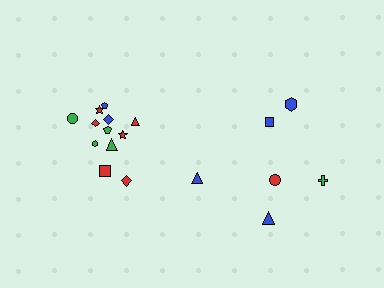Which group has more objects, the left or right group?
The left group.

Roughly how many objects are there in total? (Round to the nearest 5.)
Roughly 20 objects in total.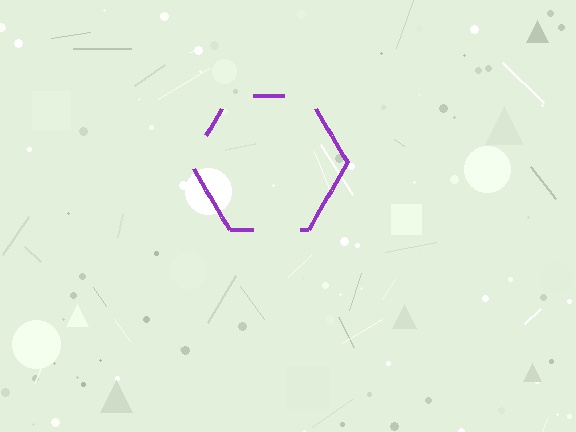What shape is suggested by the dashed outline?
The dashed outline suggests a hexagon.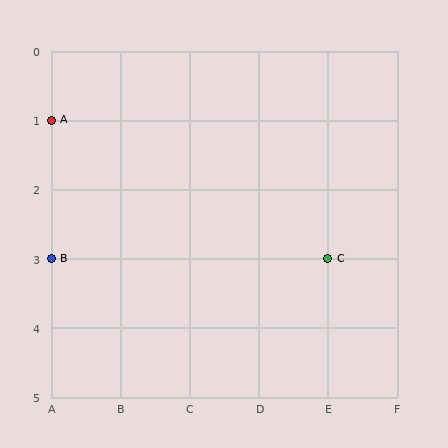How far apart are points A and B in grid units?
Points A and B are 2 rows apart.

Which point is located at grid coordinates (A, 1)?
Point A is at (A, 1).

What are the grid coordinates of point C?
Point C is at grid coordinates (E, 3).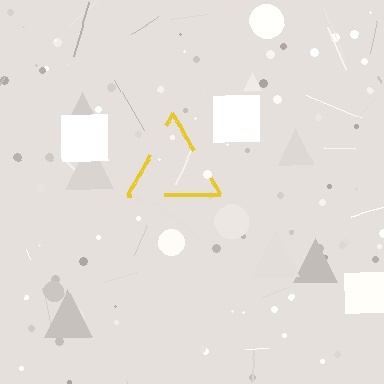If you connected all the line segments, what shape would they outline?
They would outline a triangle.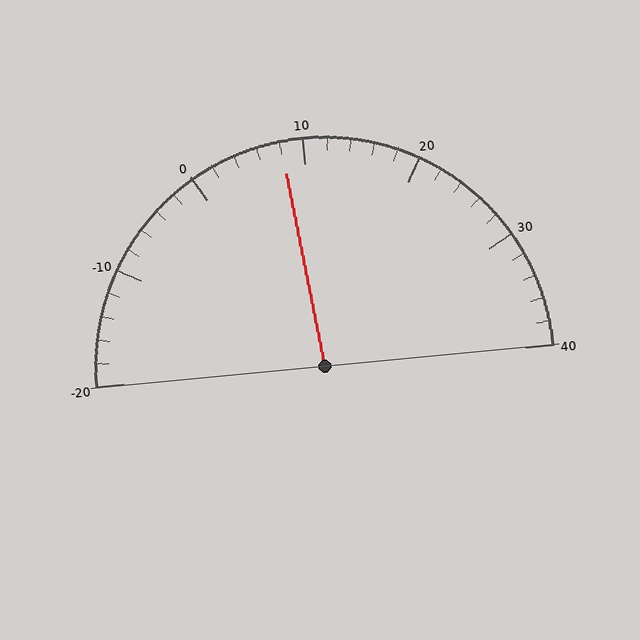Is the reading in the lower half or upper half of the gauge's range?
The reading is in the lower half of the range (-20 to 40).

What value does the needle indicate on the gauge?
The needle indicates approximately 8.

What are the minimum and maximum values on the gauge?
The gauge ranges from -20 to 40.